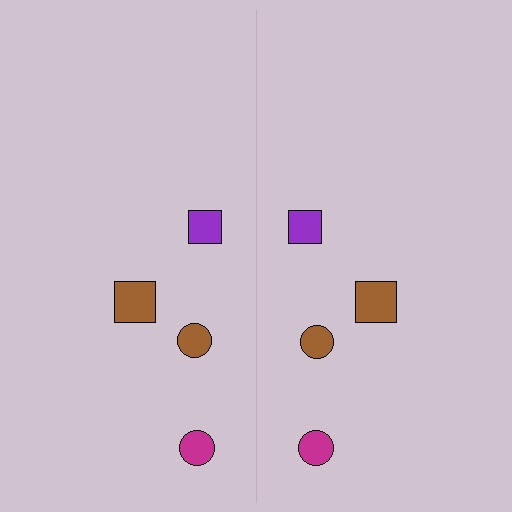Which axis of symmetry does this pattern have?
The pattern has a vertical axis of symmetry running through the center of the image.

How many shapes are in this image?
There are 8 shapes in this image.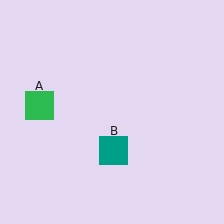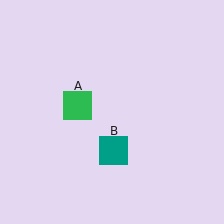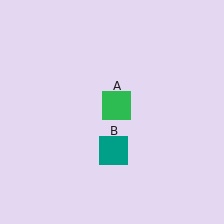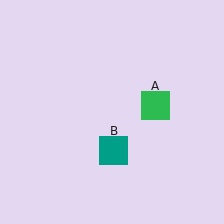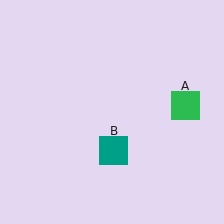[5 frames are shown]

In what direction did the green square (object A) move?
The green square (object A) moved right.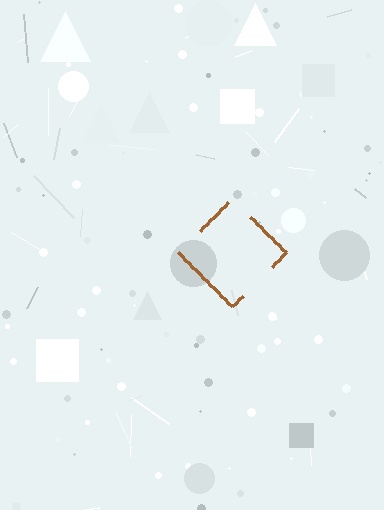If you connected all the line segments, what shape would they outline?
They would outline a diamond.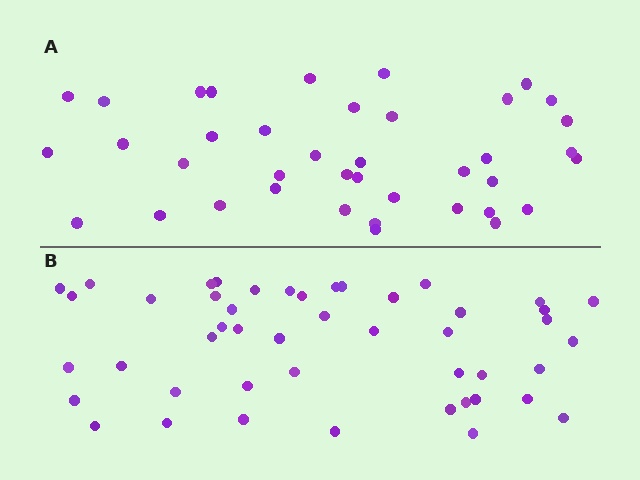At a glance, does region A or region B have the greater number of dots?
Region B (the bottom region) has more dots.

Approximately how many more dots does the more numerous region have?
Region B has roughly 8 or so more dots than region A.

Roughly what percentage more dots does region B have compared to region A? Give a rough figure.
About 20% more.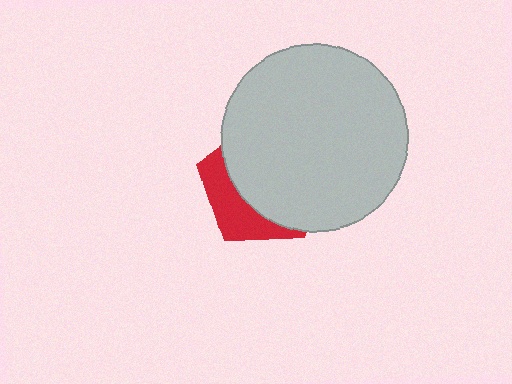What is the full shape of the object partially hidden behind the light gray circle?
The partially hidden object is a red pentagon.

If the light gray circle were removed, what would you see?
You would see the complete red pentagon.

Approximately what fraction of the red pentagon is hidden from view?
Roughly 68% of the red pentagon is hidden behind the light gray circle.